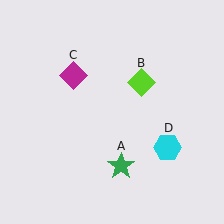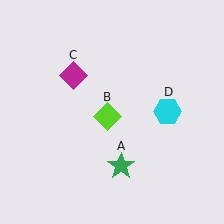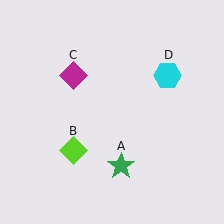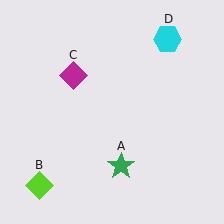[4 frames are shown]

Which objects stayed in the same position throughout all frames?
Green star (object A) and magenta diamond (object C) remained stationary.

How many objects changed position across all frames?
2 objects changed position: lime diamond (object B), cyan hexagon (object D).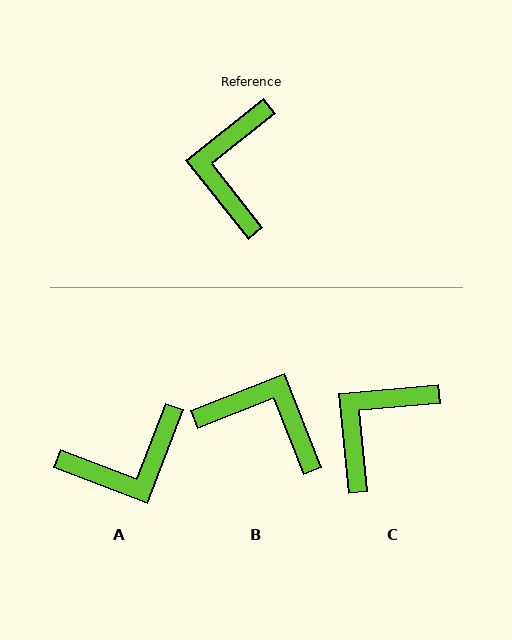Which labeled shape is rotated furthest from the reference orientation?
A, about 120 degrees away.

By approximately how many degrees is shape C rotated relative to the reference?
Approximately 33 degrees clockwise.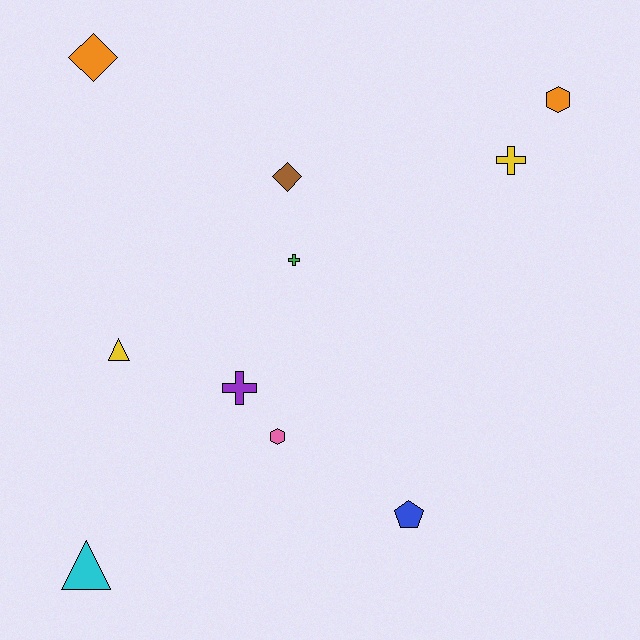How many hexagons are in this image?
There are 2 hexagons.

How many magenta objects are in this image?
There are no magenta objects.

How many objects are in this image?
There are 10 objects.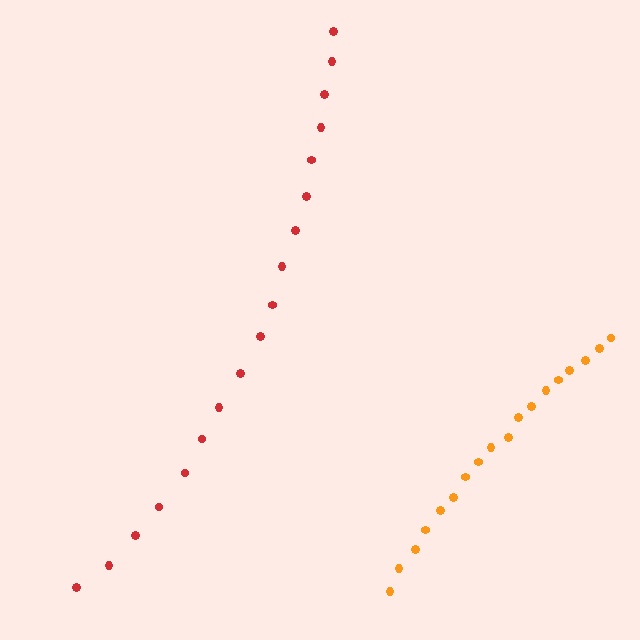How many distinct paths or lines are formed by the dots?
There are 2 distinct paths.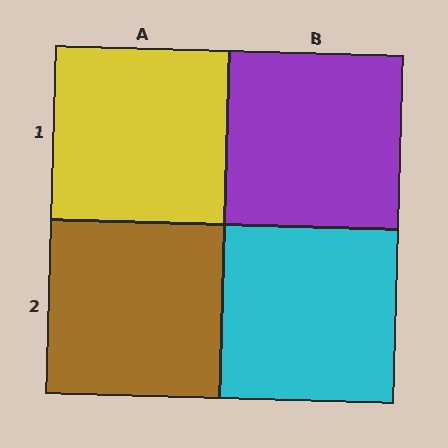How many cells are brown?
1 cell is brown.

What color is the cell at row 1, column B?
Purple.